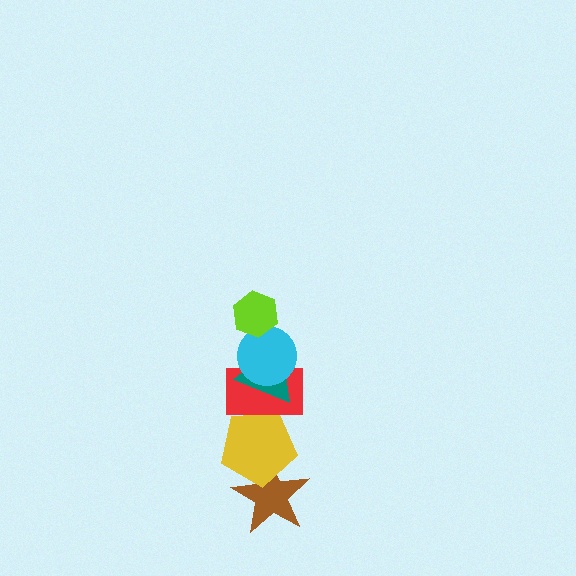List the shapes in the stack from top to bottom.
From top to bottom: the lime hexagon, the cyan circle, the teal triangle, the red rectangle, the yellow pentagon, the brown star.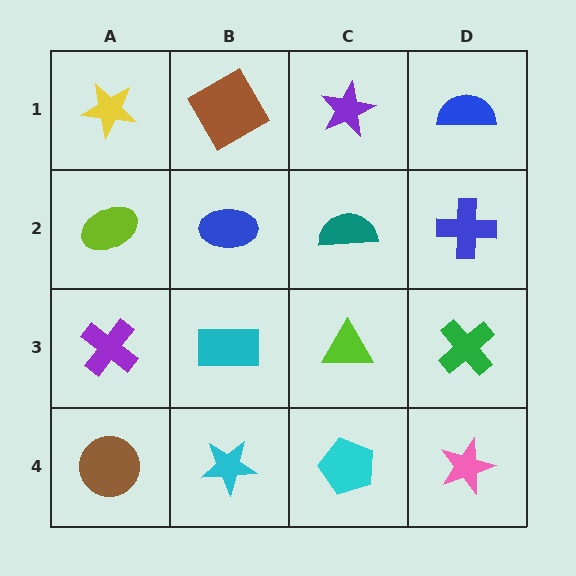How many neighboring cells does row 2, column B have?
4.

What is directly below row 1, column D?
A blue cross.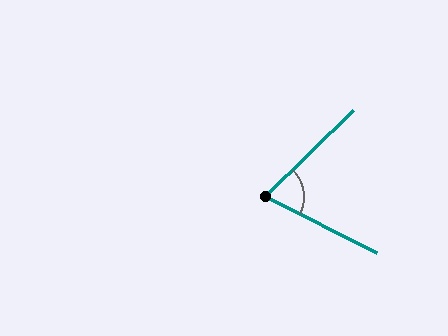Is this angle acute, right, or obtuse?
It is acute.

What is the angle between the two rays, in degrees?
Approximately 71 degrees.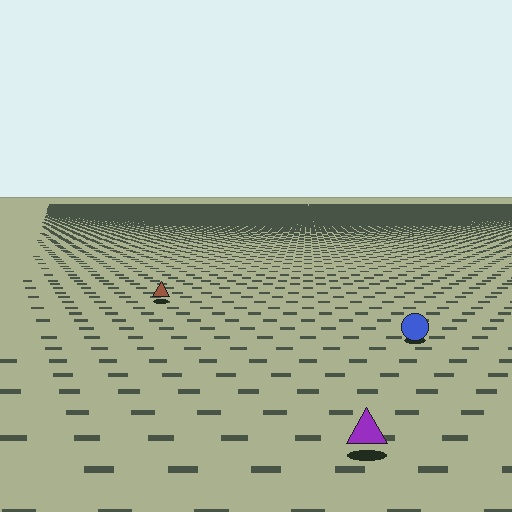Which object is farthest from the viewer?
The brown triangle is farthest from the viewer. It appears smaller and the ground texture around it is denser.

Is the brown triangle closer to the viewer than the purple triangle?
No. The purple triangle is closer — you can tell from the texture gradient: the ground texture is coarser near it.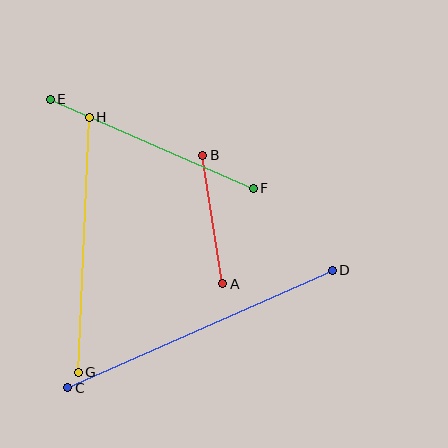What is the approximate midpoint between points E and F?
The midpoint is at approximately (152, 144) pixels.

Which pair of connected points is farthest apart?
Points C and D are farthest apart.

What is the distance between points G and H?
The distance is approximately 255 pixels.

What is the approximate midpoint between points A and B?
The midpoint is at approximately (213, 220) pixels.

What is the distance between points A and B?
The distance is approximately 130 pixels.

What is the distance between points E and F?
The distance is approximately 222 pixels.